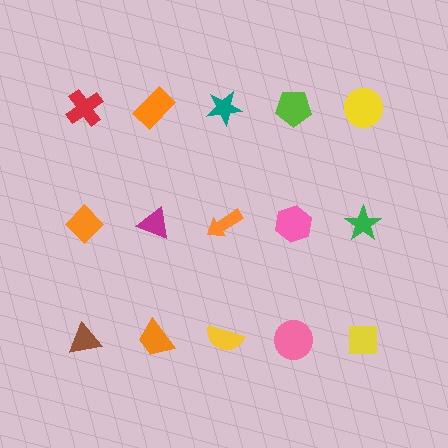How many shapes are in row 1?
5 shapes.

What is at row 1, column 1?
A red cross.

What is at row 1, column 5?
A yellow circle.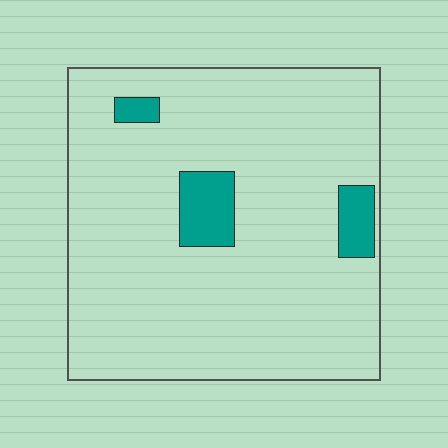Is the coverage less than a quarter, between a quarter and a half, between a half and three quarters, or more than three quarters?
Less than a quarter.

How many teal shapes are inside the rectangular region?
3.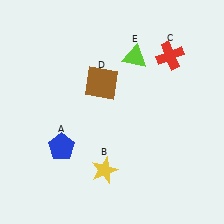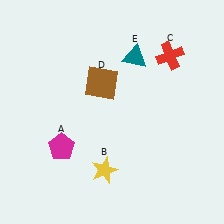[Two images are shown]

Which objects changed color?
A changed from blue to magenta. E changed from lime to teal.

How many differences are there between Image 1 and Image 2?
There are 2 differences between the two images.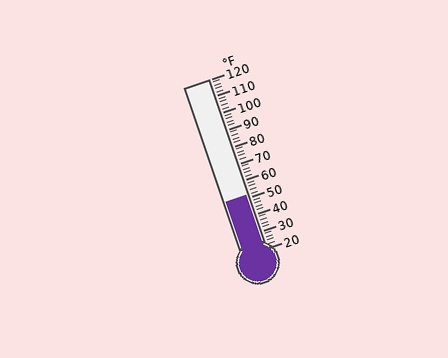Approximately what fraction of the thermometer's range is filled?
The thermometer is filled to approximately 30% of its range.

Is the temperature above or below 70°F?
The temperature is below 70°F.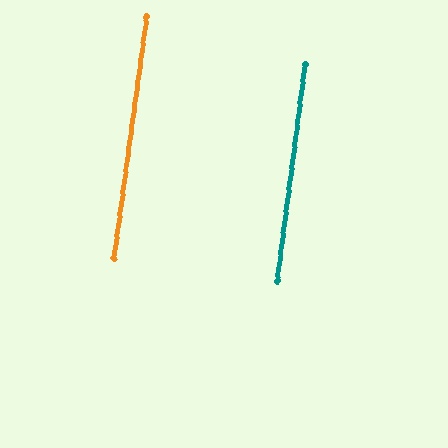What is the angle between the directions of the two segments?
Approximately 0 degrees.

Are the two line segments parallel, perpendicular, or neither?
Parallel — their directions differ by only 0.3°.